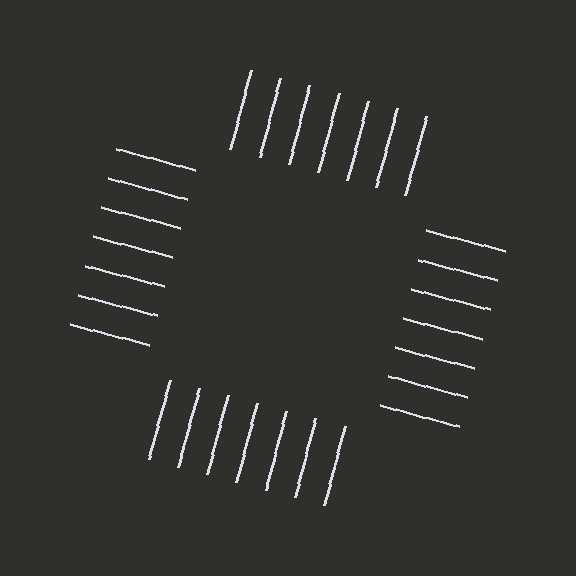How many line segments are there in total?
28 — 7 along each of the 4 edges.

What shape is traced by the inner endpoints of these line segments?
An illusory square — the line segments terminate on its edges but no continuous stroke is drawn.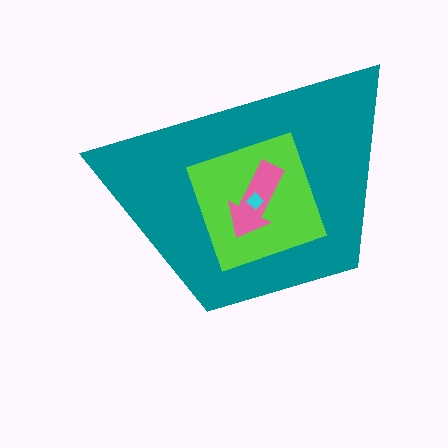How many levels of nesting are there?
4.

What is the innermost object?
The cyan diamond.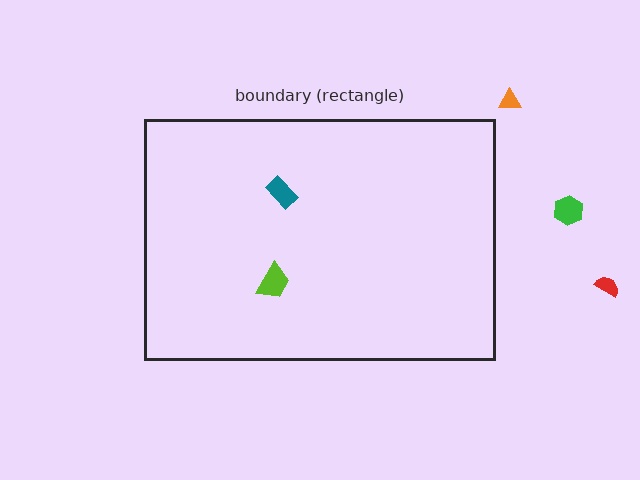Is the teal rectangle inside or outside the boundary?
Inside.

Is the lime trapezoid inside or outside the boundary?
Inside.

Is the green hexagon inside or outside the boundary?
Outside.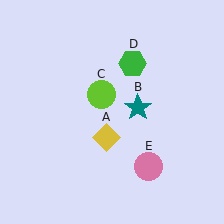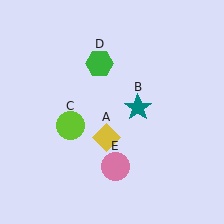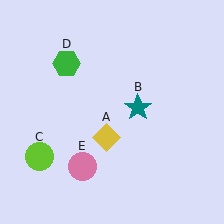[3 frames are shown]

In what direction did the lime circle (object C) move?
The lime circle (object C) moved down and to the left.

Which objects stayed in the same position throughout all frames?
Yellow diamond (object A) and teal star (object B) remained stationary.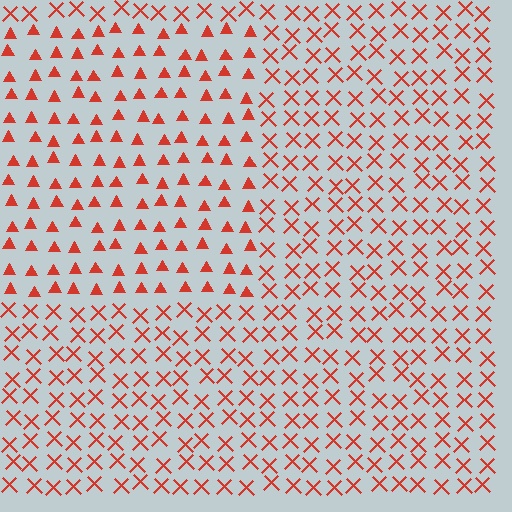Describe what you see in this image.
The image is filled with small red elements arranged in a uniform grid. A rectangle-shaped region contains triangles, while the surrounding area contains X marks. The boundary is defined purely by the change in element shape.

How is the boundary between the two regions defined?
The boundary is defined by a change in element shape: triangles inside vs. X marks outside. All elements share the same color and spacing.